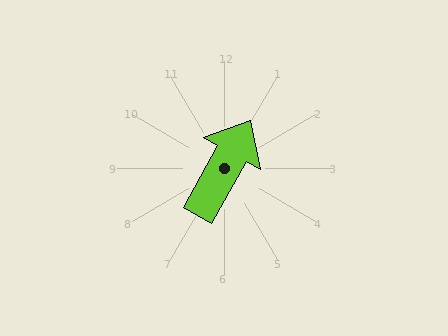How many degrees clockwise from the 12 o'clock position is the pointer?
Approximately 29 degrees.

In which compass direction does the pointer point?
Northeast.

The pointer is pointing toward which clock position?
Roughly 1 o'clock.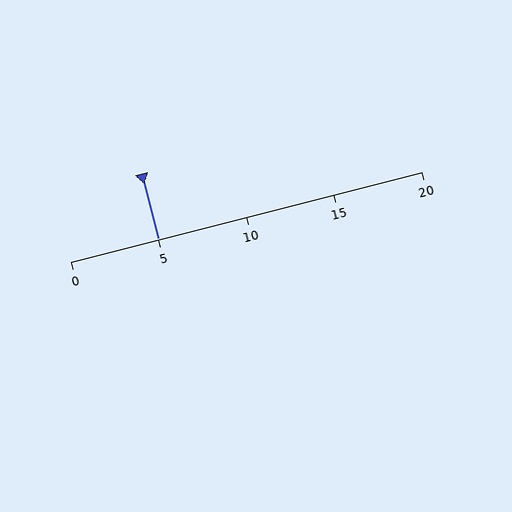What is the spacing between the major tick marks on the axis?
The major ticks are spaced 5 apart.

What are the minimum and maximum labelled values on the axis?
The axis runs from 0 to 20.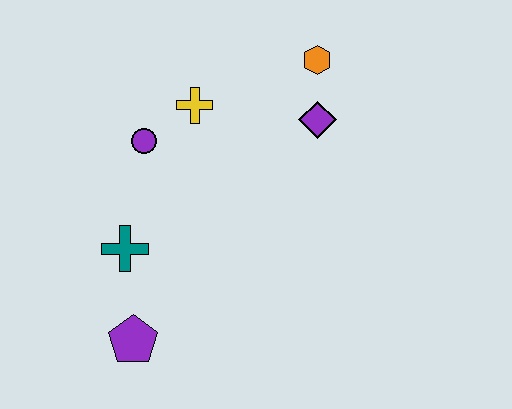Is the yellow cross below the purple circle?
No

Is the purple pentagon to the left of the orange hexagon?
Yes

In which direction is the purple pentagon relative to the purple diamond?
The purple pentagon is below the purple diamond.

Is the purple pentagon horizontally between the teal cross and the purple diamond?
Yes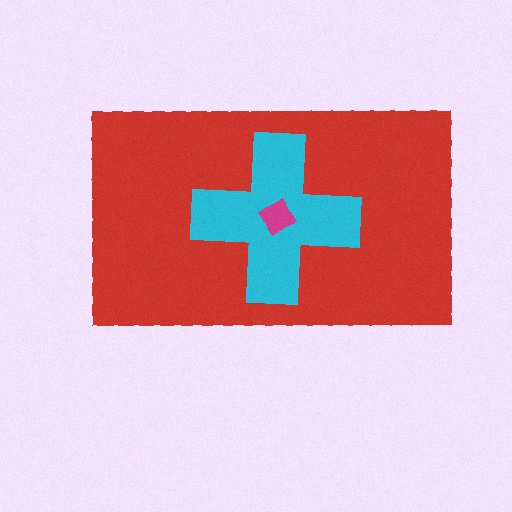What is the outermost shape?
The red rectangle.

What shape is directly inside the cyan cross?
The magenta diamond.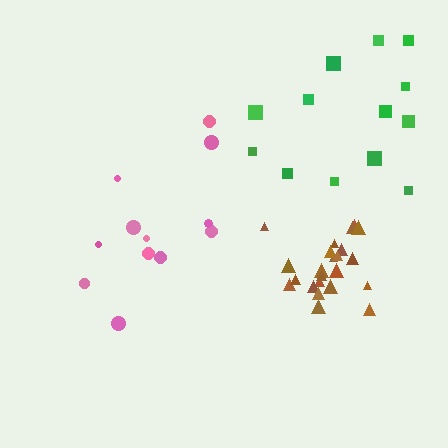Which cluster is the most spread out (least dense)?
Green.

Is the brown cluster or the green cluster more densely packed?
Brown.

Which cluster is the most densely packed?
Brown.